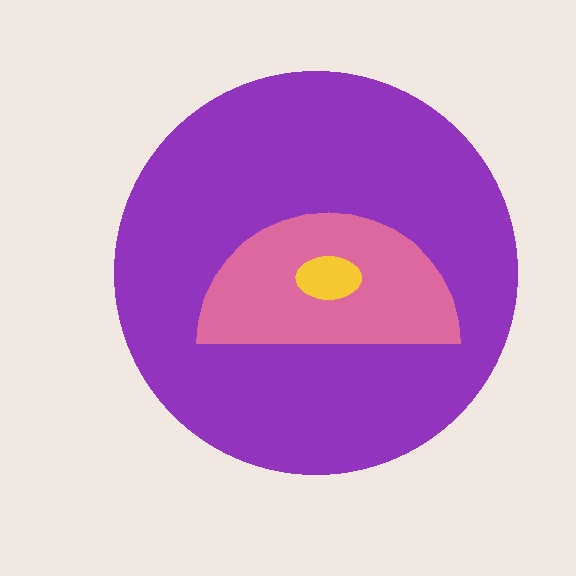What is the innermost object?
The yellow ellipse.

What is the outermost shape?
The purple circle.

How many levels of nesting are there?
3.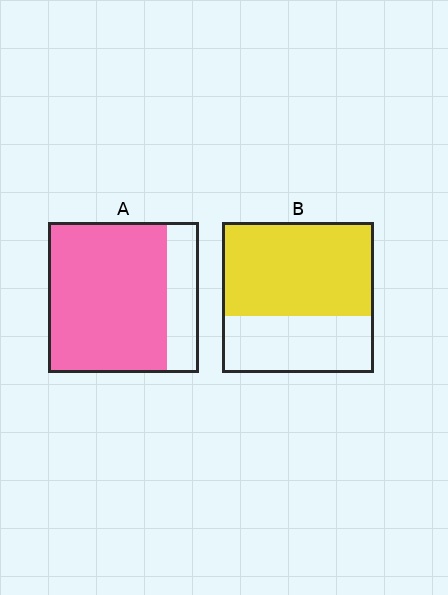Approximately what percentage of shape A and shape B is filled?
A is approximately 80% and B is approximately 60%.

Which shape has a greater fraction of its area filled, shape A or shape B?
Shape A.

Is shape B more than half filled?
Yes.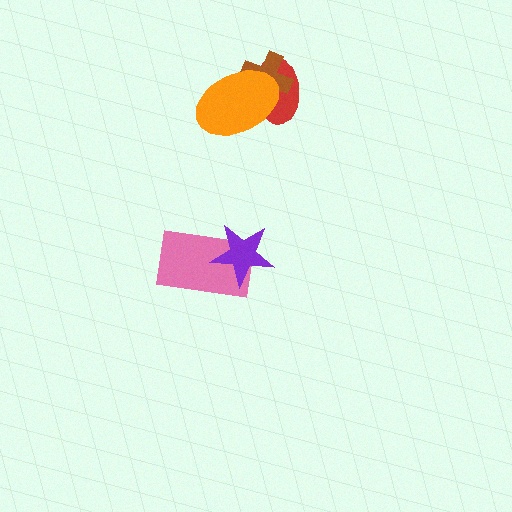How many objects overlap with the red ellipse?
2 objects overlap with the red ellipse.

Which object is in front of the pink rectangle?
The purple star is in front of the pink rectangle.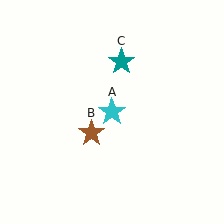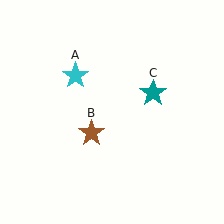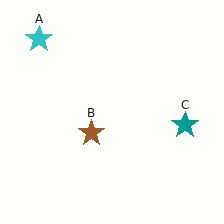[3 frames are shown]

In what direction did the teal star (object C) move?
The teal star (object C) moved down and to the right.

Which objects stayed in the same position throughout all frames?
Brown star (object B) remained stationary.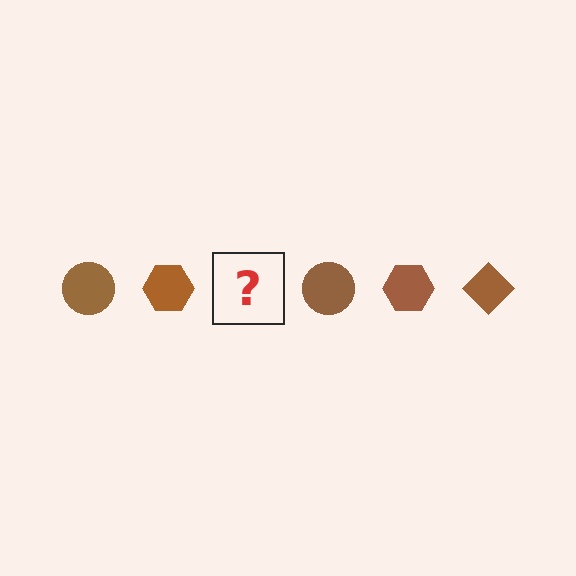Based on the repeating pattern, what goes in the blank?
The blank should be a brown diamond.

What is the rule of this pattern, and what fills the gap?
The rule is that the pattern cycles through circle, hexagon, diamond shapes in brown. The gap should be filled with a brown diamond.